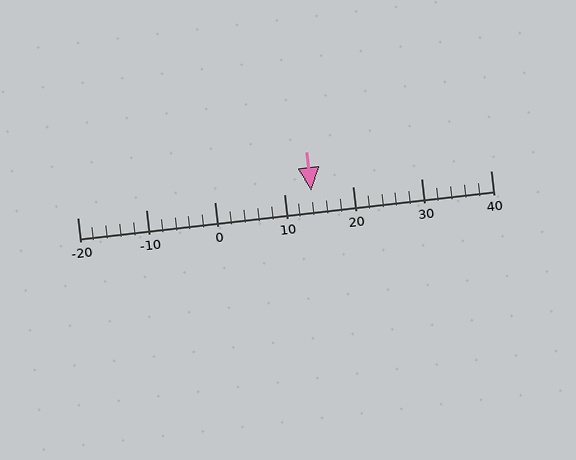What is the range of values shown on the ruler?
The ruler shows values from -20 to 40.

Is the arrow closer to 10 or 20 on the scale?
The arrow is closer to 10.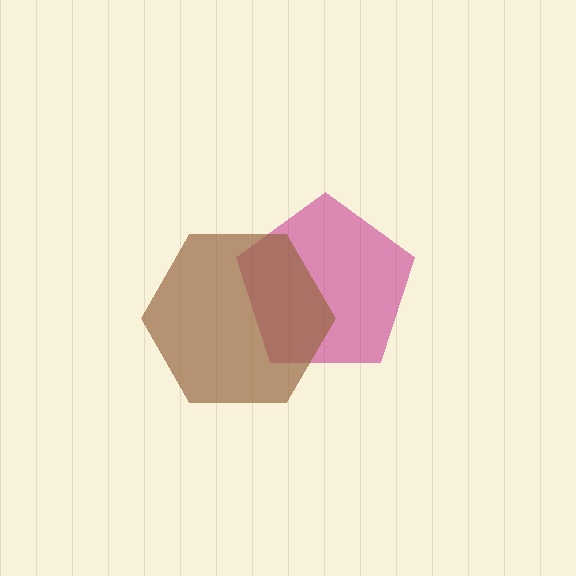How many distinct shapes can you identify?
There are 2 distinct shapes: a magenta pentagon, a brown hexagon.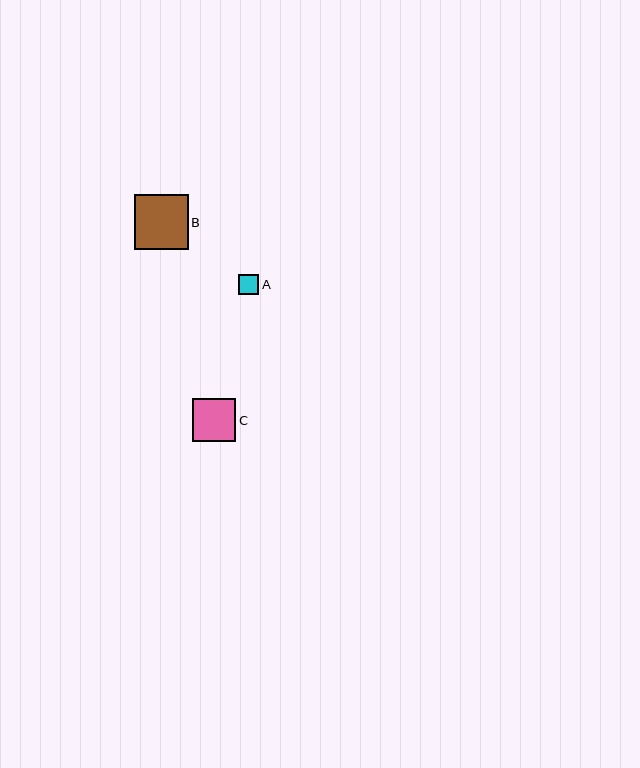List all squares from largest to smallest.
From largest to smallest: B, C, A.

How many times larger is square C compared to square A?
Square C is approximately 2.2 times the size of square A.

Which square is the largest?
Square B is the largest with a size of approximately 54 pixels.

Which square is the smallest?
Square A is the smallest with a size of approximately 20 pixels.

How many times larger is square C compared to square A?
Square C is approximately 2.2 times the size of square A.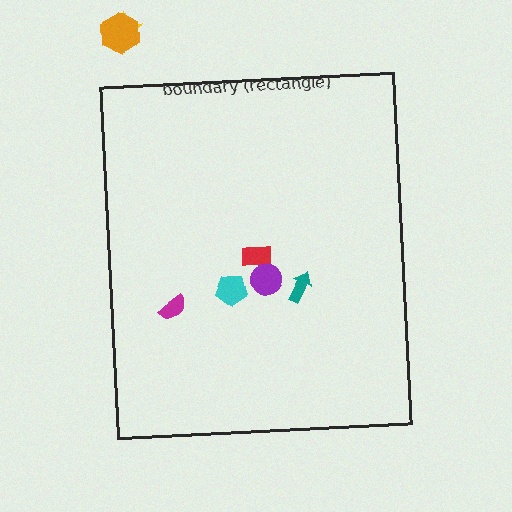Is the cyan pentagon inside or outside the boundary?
Inside.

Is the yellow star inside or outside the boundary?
Outside.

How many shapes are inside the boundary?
5 inside, 2 outside.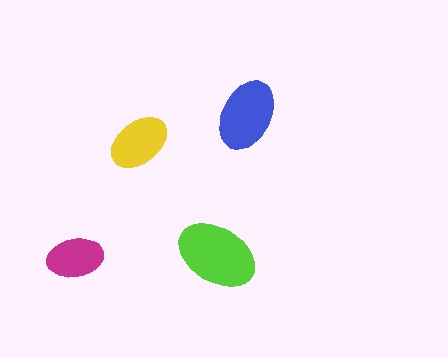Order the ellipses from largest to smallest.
the lime one, the blue one, the yellow one, the magenta one.